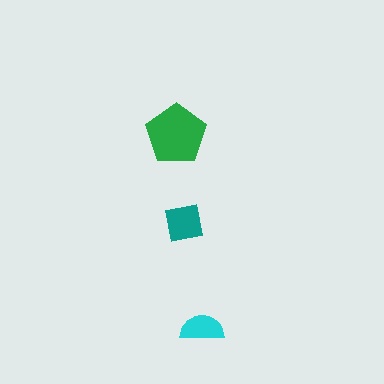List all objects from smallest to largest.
The cyan semicircle, the teal square, the green pentagon.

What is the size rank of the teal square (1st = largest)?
2nd.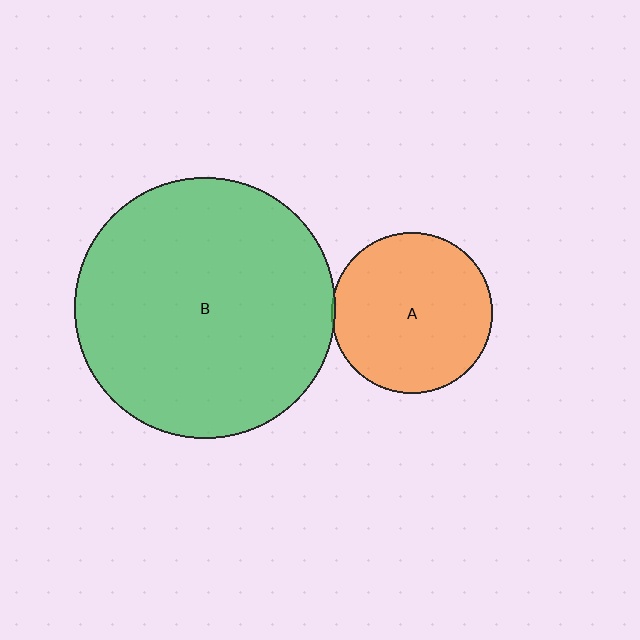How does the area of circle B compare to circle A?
Approximately 2.6 times.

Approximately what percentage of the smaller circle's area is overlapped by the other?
Approximately 5%.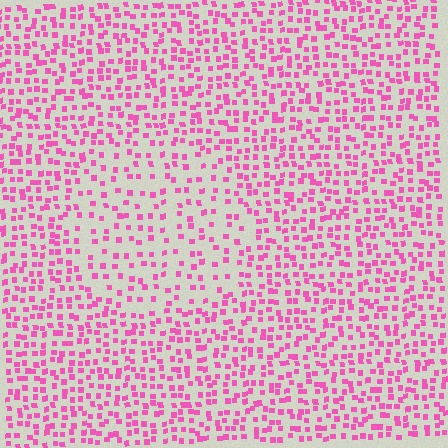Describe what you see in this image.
The image contains small pink elements arranged at two different densities. A circle-shaped region is visible where the elements are less densely packed than the surrounding area.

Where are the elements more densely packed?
The elements are more densely packed outside the circle boundary.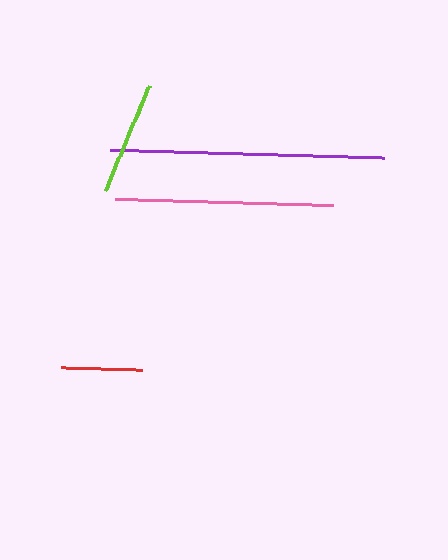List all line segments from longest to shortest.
From longest to shortest: purple, pink, lime, red.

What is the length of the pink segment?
The pink segment is approximately 218 pixels long.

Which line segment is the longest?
The purple line is the longest at approximately 274 pixels.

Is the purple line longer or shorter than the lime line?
The purple line is longer than the lime line.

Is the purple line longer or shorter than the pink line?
The purple line is longer than the pink line.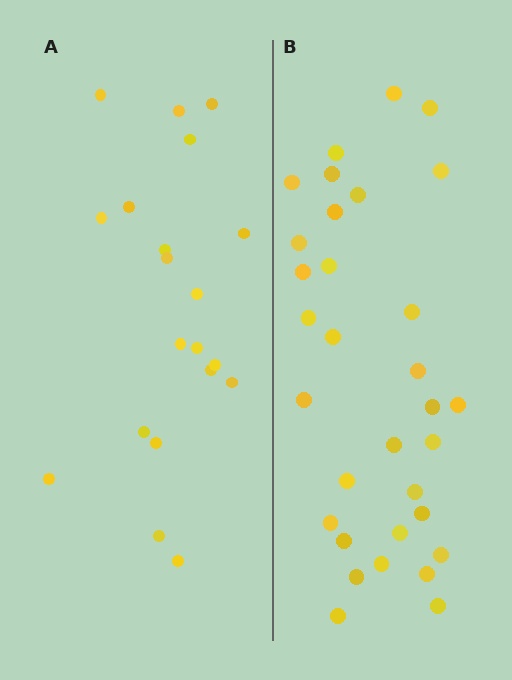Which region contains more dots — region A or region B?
Region B (the right region) has more dots.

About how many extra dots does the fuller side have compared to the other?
Region B has roughly 12 or so more dots than region A.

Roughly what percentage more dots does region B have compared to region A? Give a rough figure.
About 60% more.